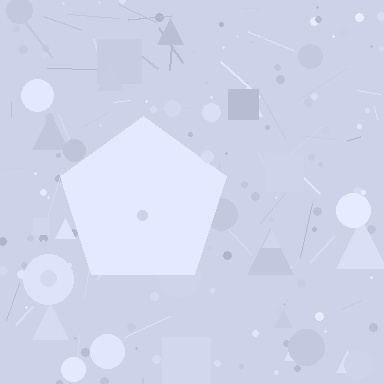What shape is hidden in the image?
A pentagon is hidden in the image.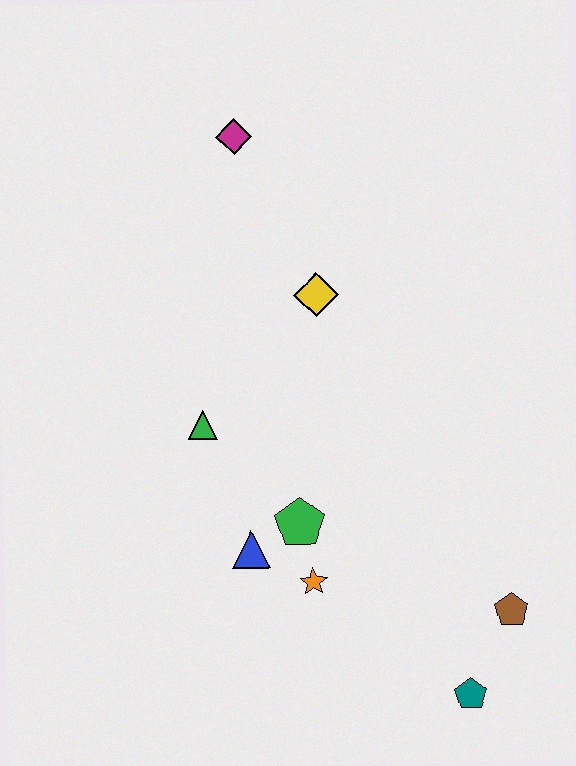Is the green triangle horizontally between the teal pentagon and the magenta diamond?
No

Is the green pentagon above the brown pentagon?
Yes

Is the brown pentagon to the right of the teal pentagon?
Yes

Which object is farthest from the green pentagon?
The magenta diamond is farthest from the green pentagon.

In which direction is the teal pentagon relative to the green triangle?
The teal pentagon is below the green triangle.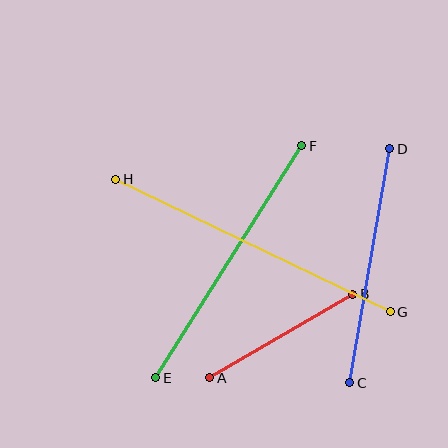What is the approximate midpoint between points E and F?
The midpoint is at approximately (229, 262) pixels.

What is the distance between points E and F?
The distance is approximately 274 pixels.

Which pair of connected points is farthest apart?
Points G and H are farthest apart.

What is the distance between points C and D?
The distance is approximately 237 pixels.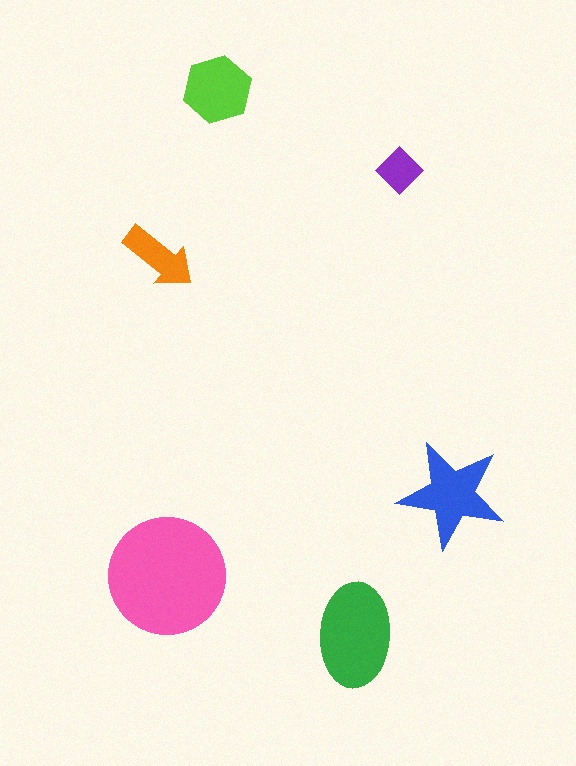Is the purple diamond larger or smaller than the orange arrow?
Smaller.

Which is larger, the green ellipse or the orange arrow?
The green ellipse.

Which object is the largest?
The pink circle.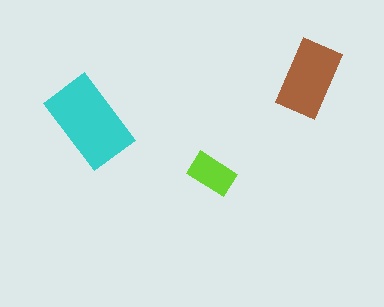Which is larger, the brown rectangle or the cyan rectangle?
The cyan one.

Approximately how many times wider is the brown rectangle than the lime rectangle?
About 1.5 times wider.